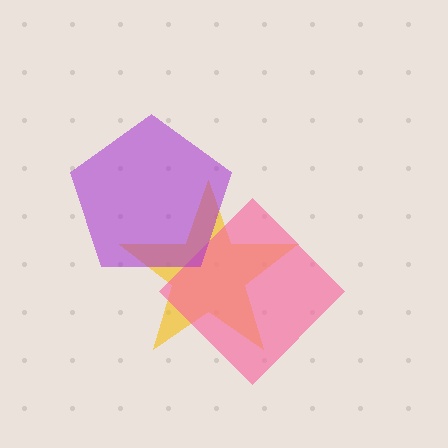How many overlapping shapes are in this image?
There are 3 overlapping shapes in the image.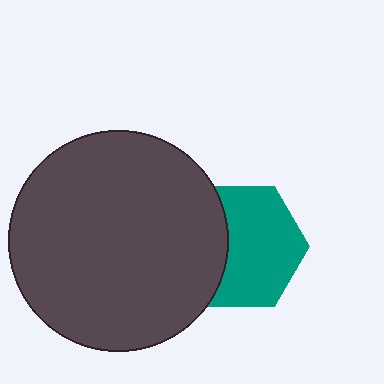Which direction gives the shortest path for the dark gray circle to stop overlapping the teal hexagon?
Moving left gives the shortest separation.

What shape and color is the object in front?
The object in front is a dark gray circle.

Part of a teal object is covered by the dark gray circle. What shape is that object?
It is a hexagon.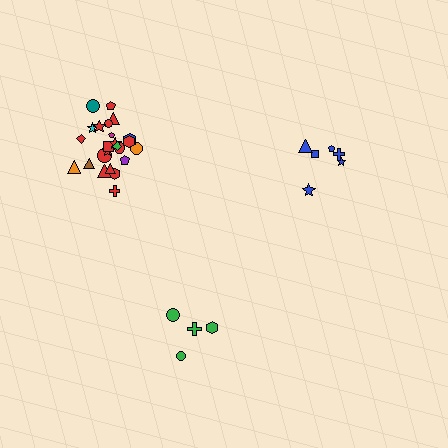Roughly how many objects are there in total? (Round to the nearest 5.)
Roughly 35 objects in total.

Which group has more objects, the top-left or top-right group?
The top-left group.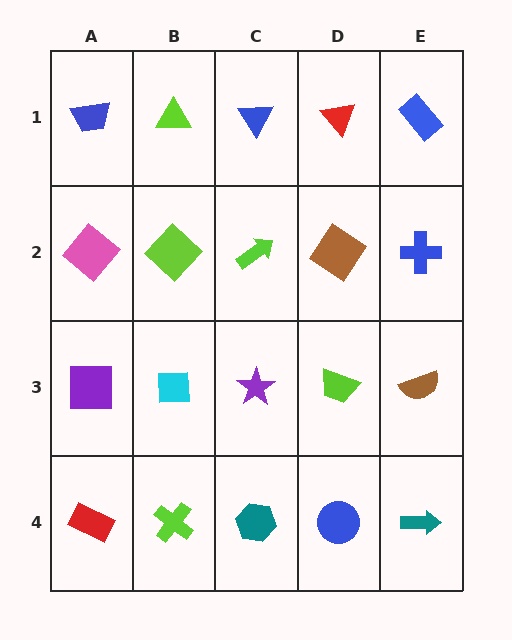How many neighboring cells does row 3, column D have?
4.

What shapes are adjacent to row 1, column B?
A lime diamond (row 2, column B), a blue trapezoid (row 1, column A), a blue triangle (row 1, column C).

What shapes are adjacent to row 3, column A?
A pink diamond (row 2, column A), a red rectangle (row 4, column A), a cyan square (row 3, column B).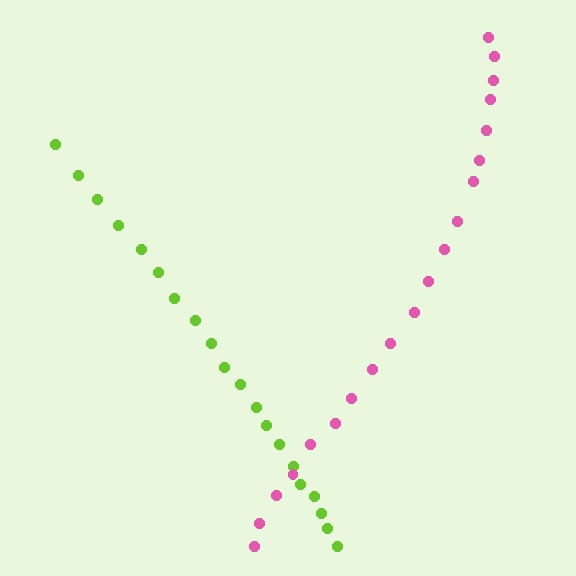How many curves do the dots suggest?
There are 2 distinct paths.